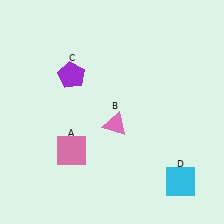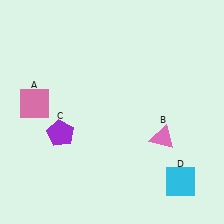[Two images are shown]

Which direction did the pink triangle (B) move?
The pink triangle (B) moved right.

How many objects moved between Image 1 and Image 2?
3 objects moved between the two images.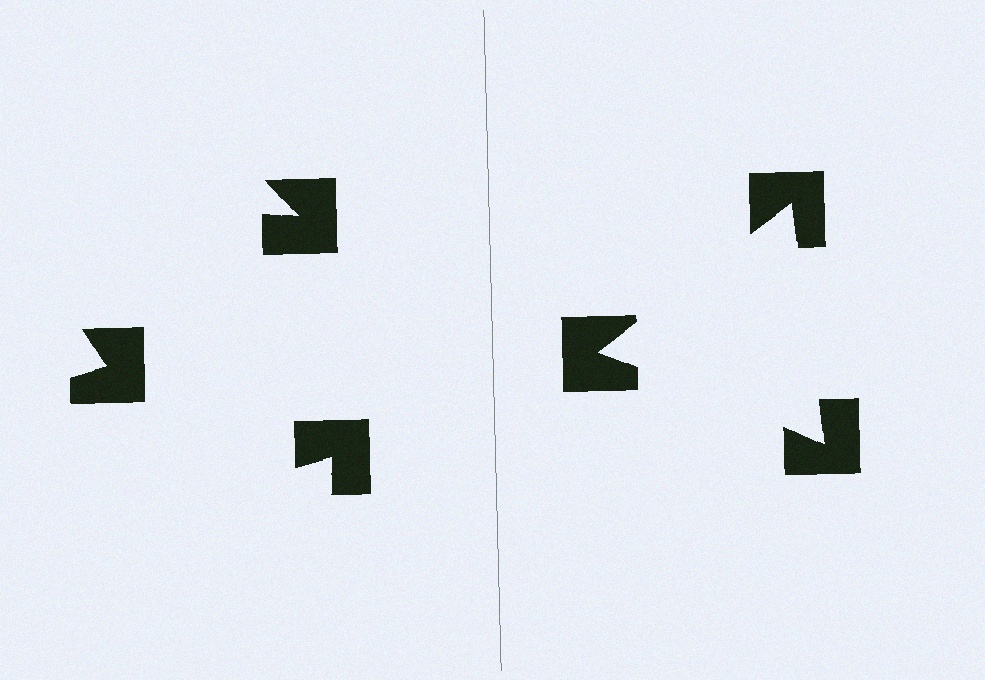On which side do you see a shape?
An illusory triangle appears on the right side. On the left side the wedge cuts are rotated, so no coherent shape forms.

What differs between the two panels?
The notched squares are positioned identically on both sides; only the wedge orientations differ. On the right they align to a triangle; on the left they are misaligned.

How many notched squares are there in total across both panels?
6 — 3 on each side.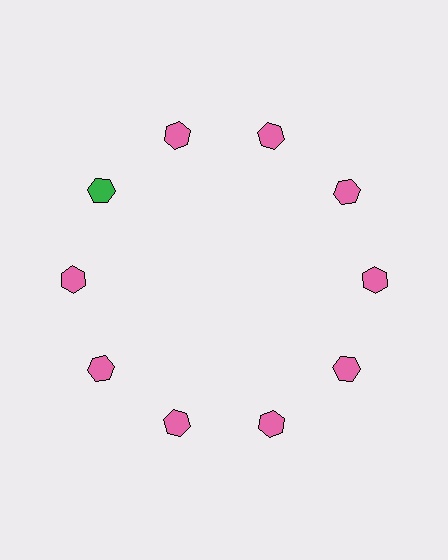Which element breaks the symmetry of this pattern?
The green hexagon at roughly the 10 o'clock position breaks the symmetry. All other shapes are pink hexagons.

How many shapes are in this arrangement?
There are 10 shapes arranged in a ring pattern.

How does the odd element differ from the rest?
It has a different color: green instead of pink.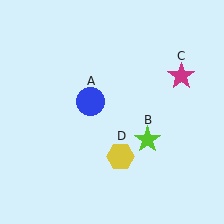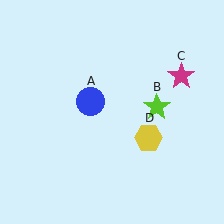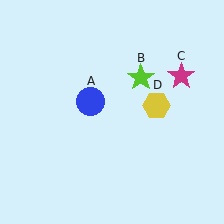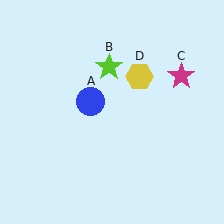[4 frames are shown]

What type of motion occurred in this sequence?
The lime star (object B), yellow hexagon (object D) rotated counterclockwise around the center of the scene.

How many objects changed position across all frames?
2 objects changed position: lime star (object B), yellow hexagon (object D).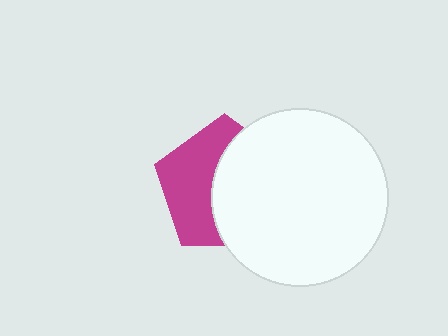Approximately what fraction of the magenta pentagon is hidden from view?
Roughly 54% of the magenta pentagon is hidden behind the white circle.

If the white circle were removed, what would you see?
You would see the complete magenta pentagon.